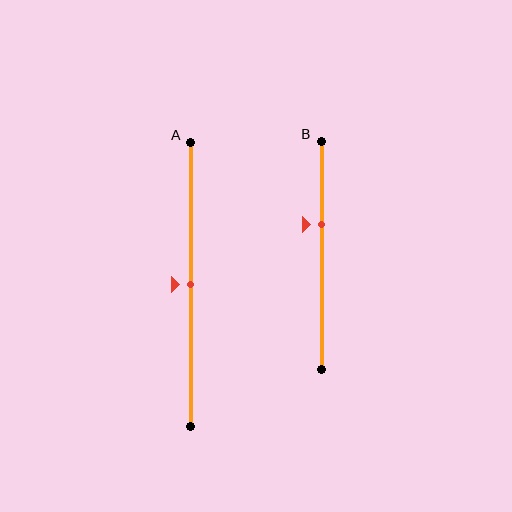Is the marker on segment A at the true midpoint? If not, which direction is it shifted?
Yes, the marker on segment A is at the true midpoint.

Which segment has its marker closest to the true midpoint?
Segment A has its marker closest to the true midpoint.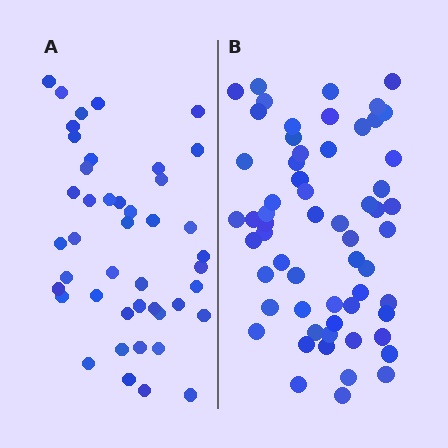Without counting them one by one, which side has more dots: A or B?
Region B (the right region) has more dots.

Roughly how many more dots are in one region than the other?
Region B has approximately 15 more dots than region A.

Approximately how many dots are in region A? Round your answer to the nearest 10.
About 40 dots. (The exact count is 44, which rounds to 40.)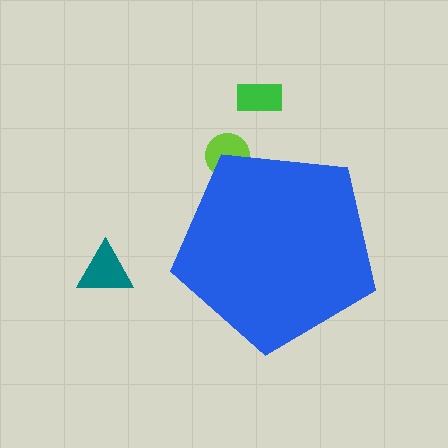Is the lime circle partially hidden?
Yes, the lime circle is partially hidden behind the blue pentagon.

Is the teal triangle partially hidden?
No, the teal triangle is fully visible.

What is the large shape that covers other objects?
A blue pentagon.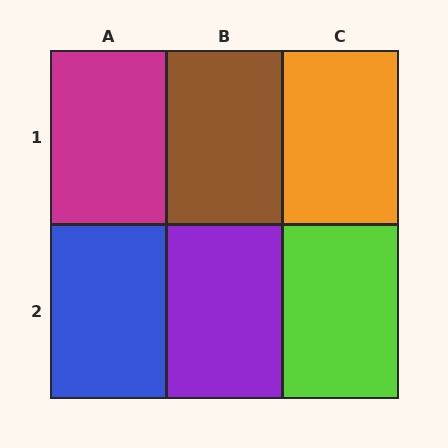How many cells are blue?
1 cell is blue.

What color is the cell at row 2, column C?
Lime.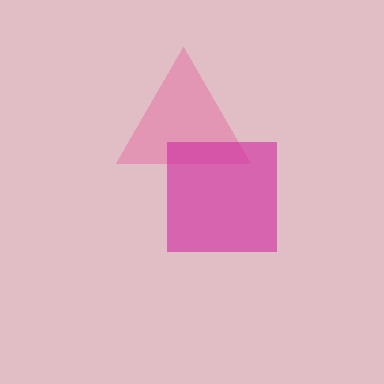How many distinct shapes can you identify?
There are 2 distinct shapes: a pink triangle, a magenta square.